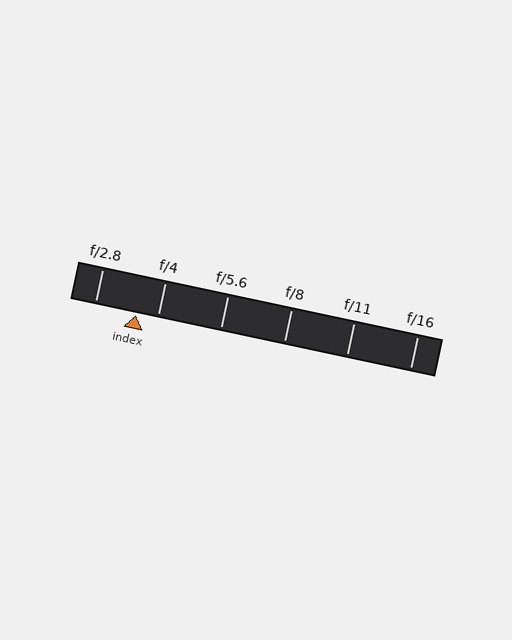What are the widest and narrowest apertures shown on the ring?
The widest aperture shown is f/2.8 and the narrowest is f/16.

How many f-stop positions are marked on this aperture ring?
There are 6 f-stop positions marked.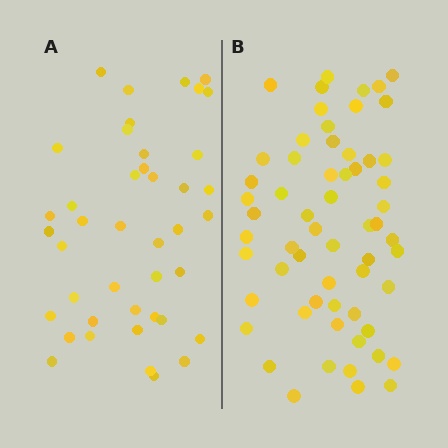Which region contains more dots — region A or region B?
Region B (the right region) has more dots.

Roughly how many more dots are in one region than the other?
Region B has approximately 20 more dots than region A.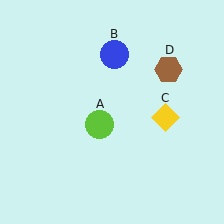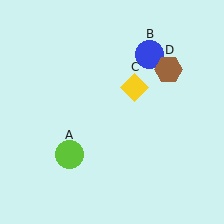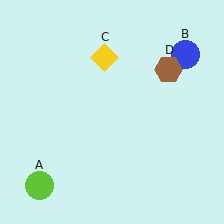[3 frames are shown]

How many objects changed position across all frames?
3 objects changed position: lime circle (object A), blue circle (object B), yellow diamond (object C).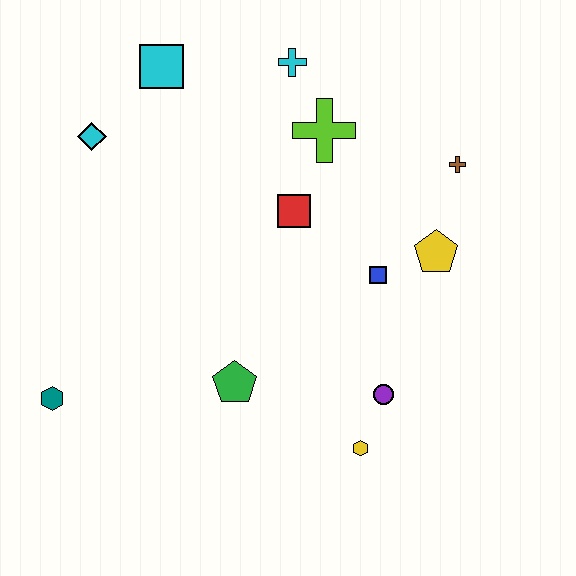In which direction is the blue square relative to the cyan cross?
The blue square is below the cyan cross.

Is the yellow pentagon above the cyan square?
No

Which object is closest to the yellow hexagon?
The purple circle is closest to the yellow hexagon.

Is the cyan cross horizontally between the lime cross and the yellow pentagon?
No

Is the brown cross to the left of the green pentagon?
No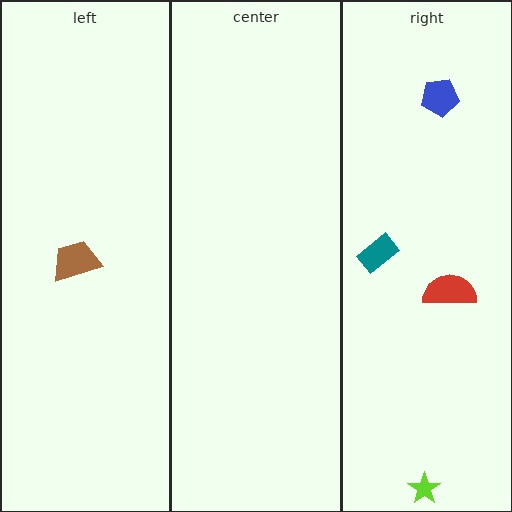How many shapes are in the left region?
1.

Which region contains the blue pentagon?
The right region.